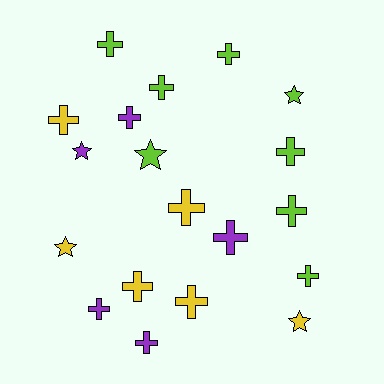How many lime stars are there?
There are 2 lime stars.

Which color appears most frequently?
Lime, with 8 objects.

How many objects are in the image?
There are 19 objects.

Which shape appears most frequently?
Cross, with 14 objects.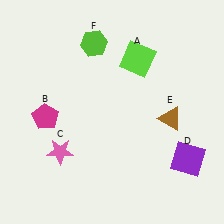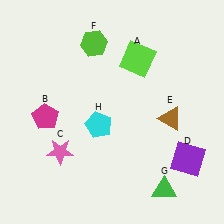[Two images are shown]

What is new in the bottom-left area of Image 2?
A cyan pentagon (H) was added in the bottom-left area of Image 2.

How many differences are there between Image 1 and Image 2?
There are 2 differences between the two images.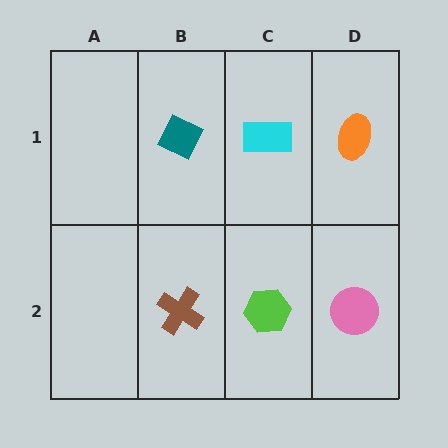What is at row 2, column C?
A lime hexagon.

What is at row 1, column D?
An orange ellipse.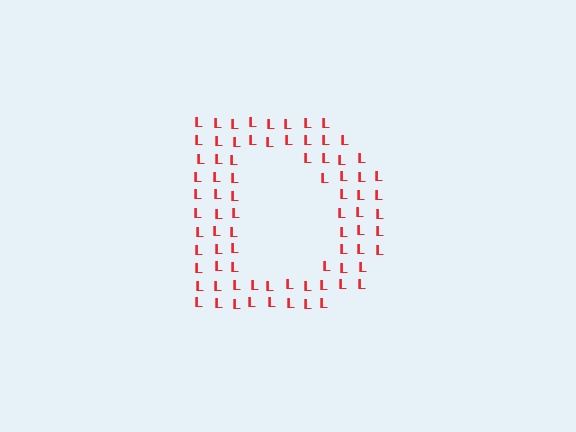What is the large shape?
The large shape is the letter D.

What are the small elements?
The small elements are letter L's.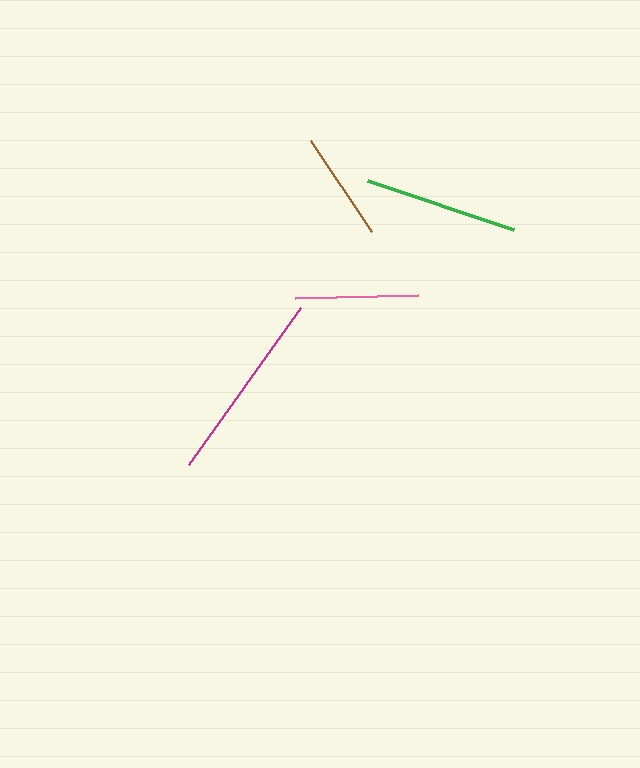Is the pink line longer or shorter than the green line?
The green line is longer than the pink line.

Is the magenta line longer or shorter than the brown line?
The magenta line is longer than the brown line.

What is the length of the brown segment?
The brown segment is approximately 109 pixels long.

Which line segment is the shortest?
The brown line is the shortest at approximately 109 pixels.